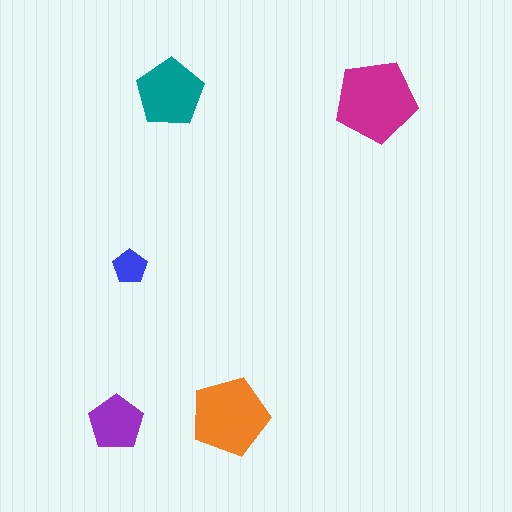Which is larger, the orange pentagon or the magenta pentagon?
The magenta one.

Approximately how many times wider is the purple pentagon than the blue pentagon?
About 1.5 times wider.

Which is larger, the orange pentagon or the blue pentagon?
The orange one.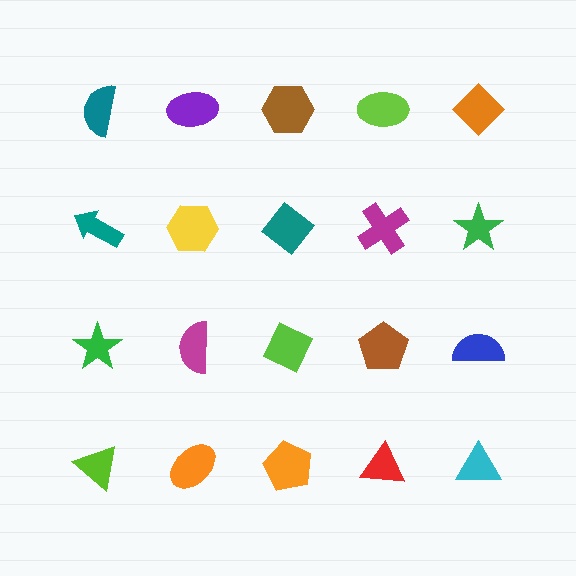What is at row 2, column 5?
A green star.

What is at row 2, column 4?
A magenta cross.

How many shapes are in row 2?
5 shapes.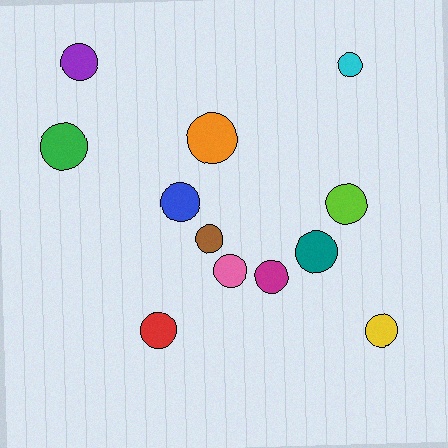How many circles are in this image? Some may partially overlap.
There are 12 circles.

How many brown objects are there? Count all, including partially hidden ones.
There is 1 brown object.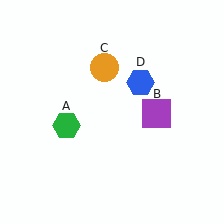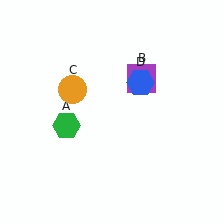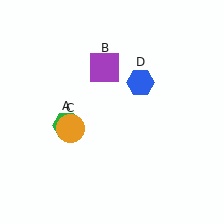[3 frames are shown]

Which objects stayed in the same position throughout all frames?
Green hexagon (object A) and blue hexagon (object D) remained stationary.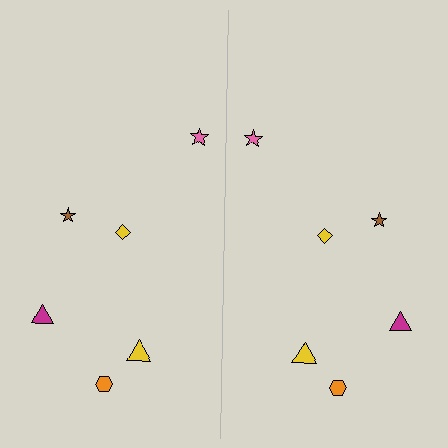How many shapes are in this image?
There are 12 shapes in this image.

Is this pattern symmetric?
Yes, this pattern has bilateral (reflection) symmetry.